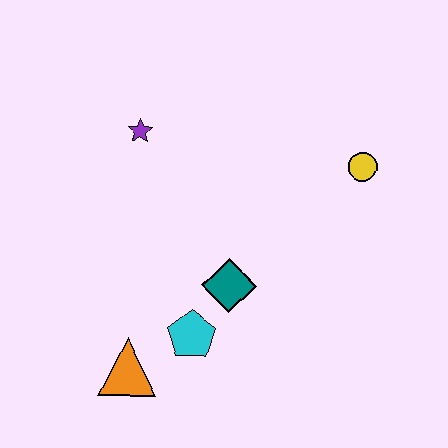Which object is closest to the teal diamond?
The cyan pentagon is closest to the teal diamond.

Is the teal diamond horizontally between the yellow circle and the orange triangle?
Yes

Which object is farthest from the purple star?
The orange triangle is farthest from the purple star.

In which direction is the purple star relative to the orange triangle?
The purple star is above the orange triangle.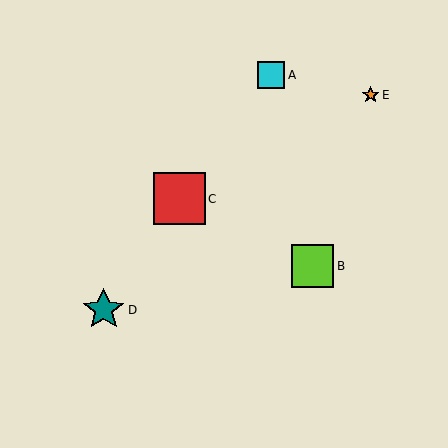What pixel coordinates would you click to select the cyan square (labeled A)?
Click at (271, 75) to select the cyan square A.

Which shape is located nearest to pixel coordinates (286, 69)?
The cyan square (labeled A) at (271, 75) is nearest to that location.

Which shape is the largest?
The red square (labeled C) is the largest.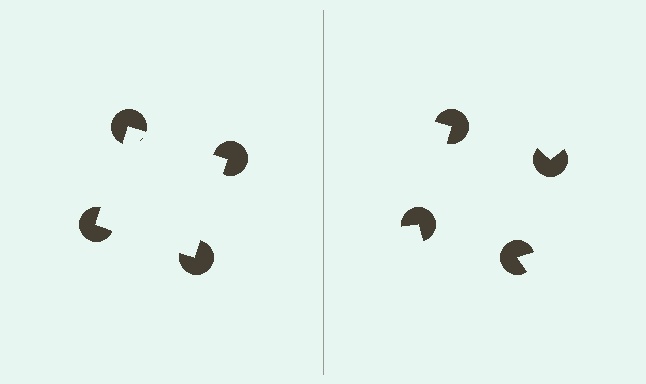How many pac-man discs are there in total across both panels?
8 — 4 on each side.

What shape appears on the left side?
An illusory square.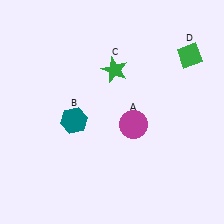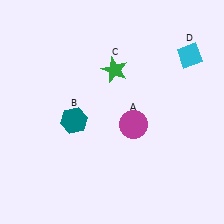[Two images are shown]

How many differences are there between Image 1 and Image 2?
There is 1 difference between the two images.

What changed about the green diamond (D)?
In Image 1, D is green. In Image 2, it changed to cyan.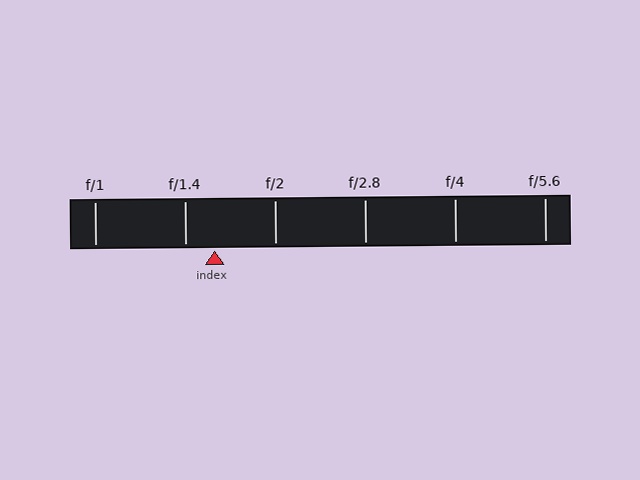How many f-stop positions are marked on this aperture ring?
There are 6 f-stop positions marked.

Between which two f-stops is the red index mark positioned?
The index mark is between f/1.4 and f/2.